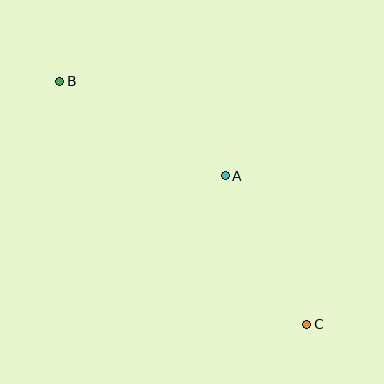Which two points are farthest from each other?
Points B and C are farthest from each other.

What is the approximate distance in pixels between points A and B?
The distance between A and B is approximately 191 pixels.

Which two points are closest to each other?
Points A and C are closest to each other.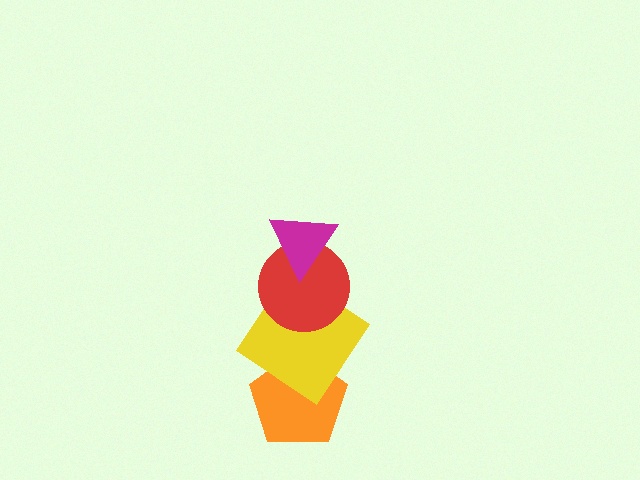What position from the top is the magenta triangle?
The magenta triangle is 1st from the top.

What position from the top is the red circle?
The red circle is 2nd from the top.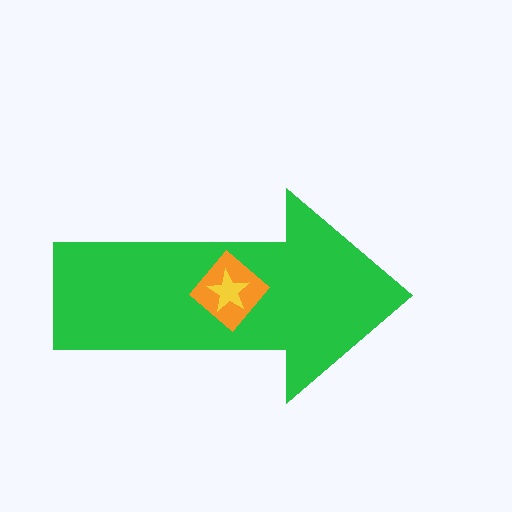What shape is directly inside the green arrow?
The orange diamond.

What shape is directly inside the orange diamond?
The yellow star.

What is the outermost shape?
The green arrow.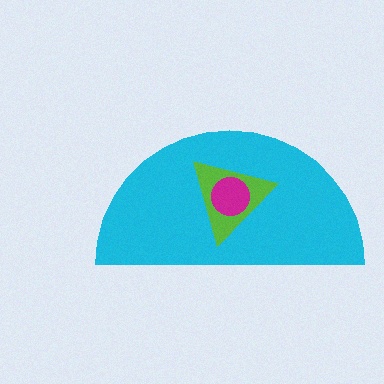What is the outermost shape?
The cyan semicircle.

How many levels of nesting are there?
3.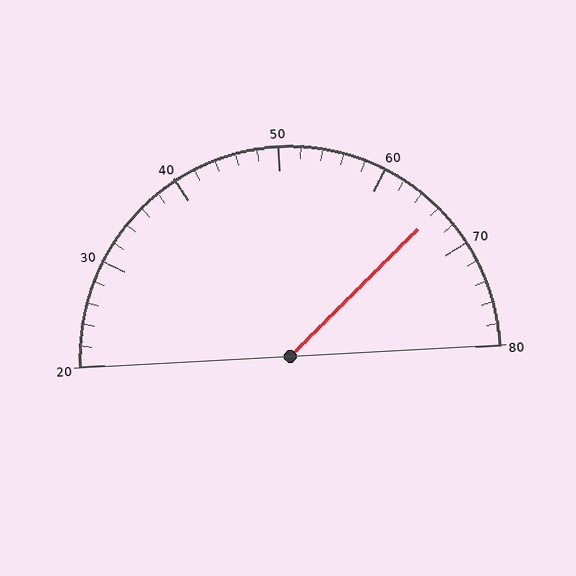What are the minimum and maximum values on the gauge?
The gauge ranges from 20 to 80.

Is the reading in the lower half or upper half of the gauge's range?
The reading is in the upper half of the range (20 to 80).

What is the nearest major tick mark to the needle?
The nearest major tick mark is 70.